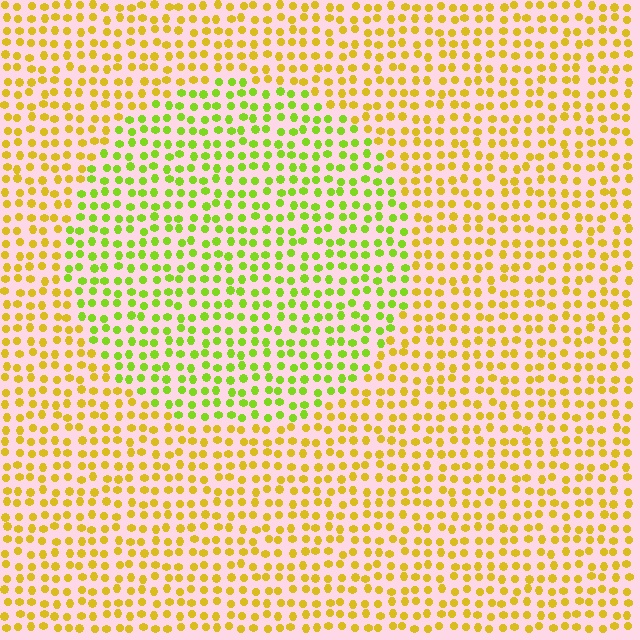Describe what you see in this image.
The image is filled with small yellow elements in a uniform arrangement. A circle-shaped region is visible where the elements are tinted to a slightly different hue, forming a subtle color boundary.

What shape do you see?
I see a circle.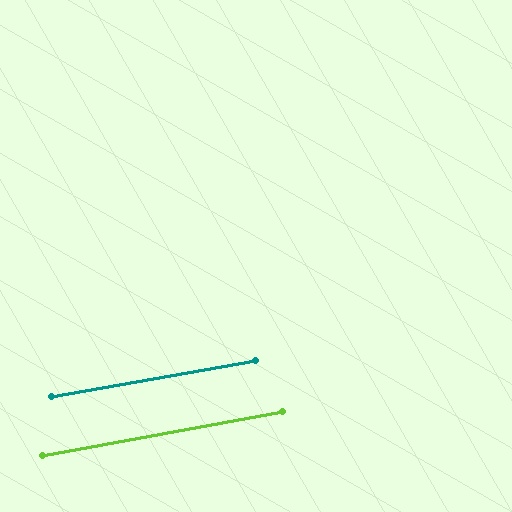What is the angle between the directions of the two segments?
Approximately 1 degree.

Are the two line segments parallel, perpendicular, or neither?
Parallel — their directions differ by only 0.5°.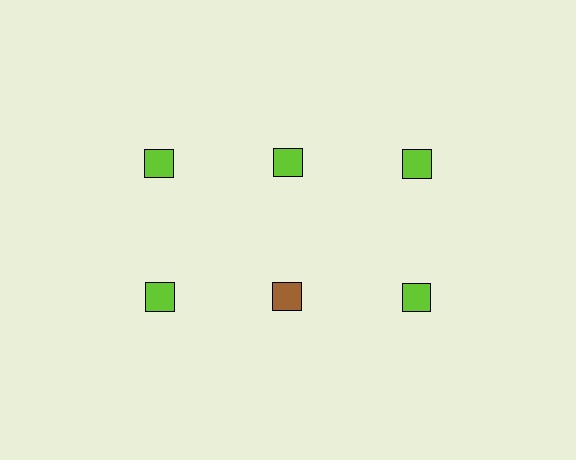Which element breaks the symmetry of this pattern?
The brown square in the second row, second from left column breaks the symmetry. All other shapes are lime squares.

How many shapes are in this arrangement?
There are 6 shapes arranged in a grid pattern.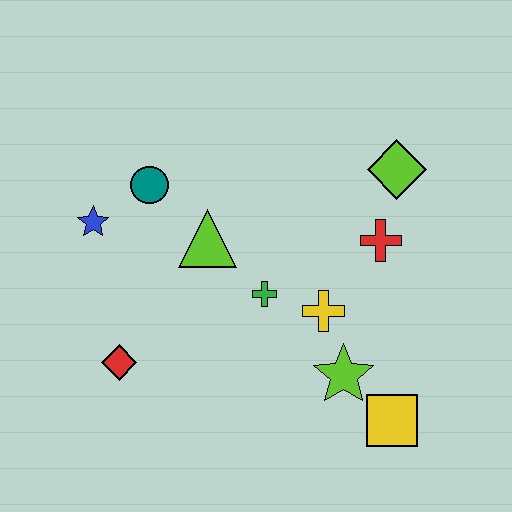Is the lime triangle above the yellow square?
Yes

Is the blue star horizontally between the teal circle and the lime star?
No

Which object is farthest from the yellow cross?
The blue star is farthest from the yellow cross.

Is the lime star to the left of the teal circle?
No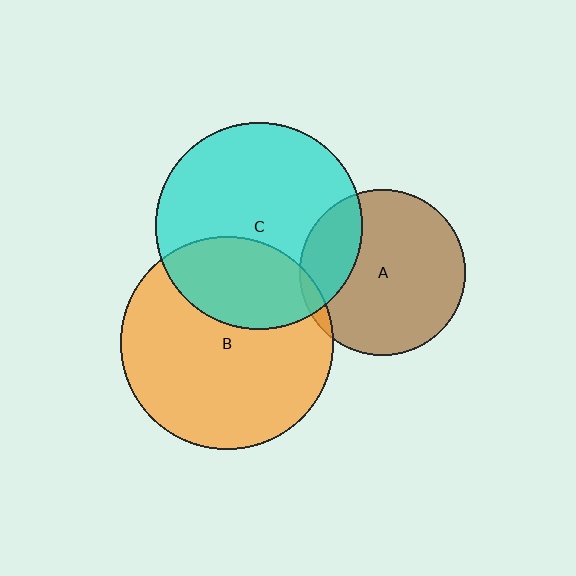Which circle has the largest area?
Circle B (orange).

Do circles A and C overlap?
Yes.